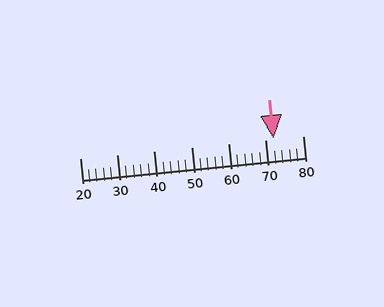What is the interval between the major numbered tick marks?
The major tick marks are spaced 10 units apart.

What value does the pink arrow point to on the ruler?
The pink arrow points to approximately 72.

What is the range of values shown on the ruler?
The ruler shows values from 20 to 80.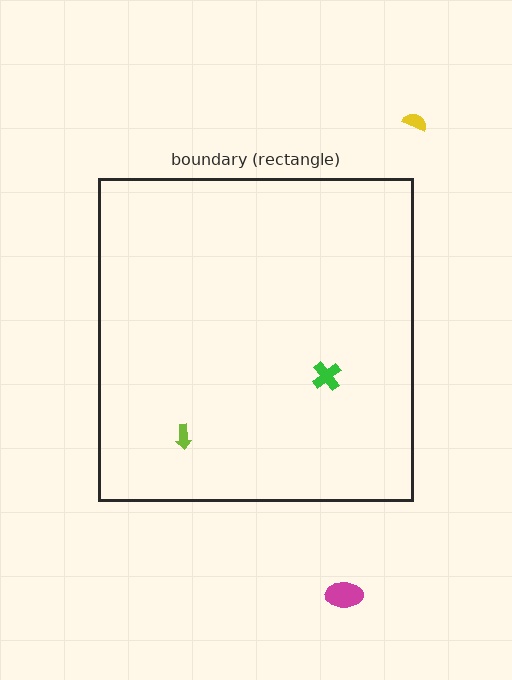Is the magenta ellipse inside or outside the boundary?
Outside.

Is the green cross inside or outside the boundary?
Inside.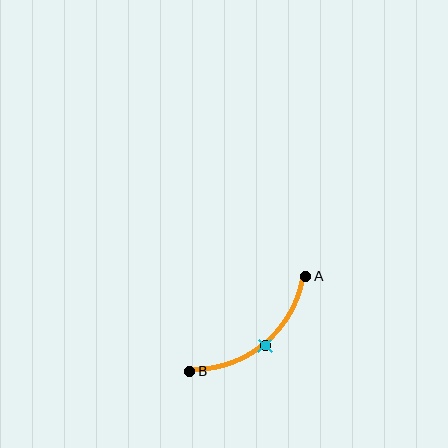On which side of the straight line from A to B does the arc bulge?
The arc bulges below and to the right of the straight line connecting A and B.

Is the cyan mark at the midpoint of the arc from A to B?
Yes. The cyan mark lies on the arc at equal arc-length from both A and B — it is the arc midpoint.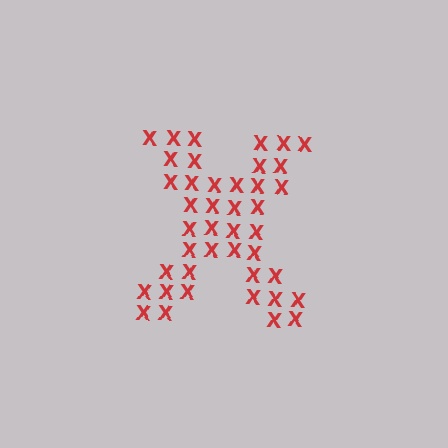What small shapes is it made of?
It is made of small letter X's.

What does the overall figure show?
The overall figure shows the letter X.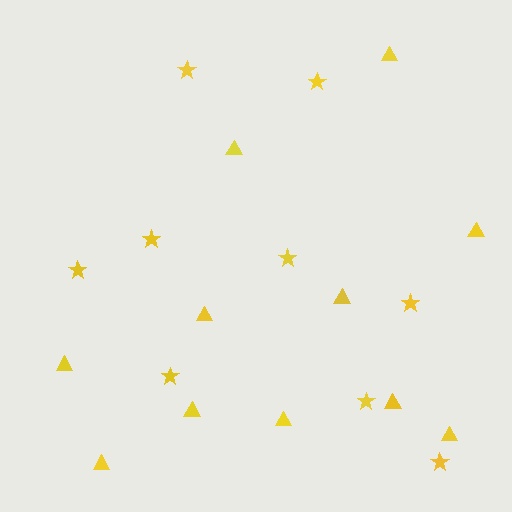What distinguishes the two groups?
There are 2 groups: one group of stars (9) and one group of triangles (11).